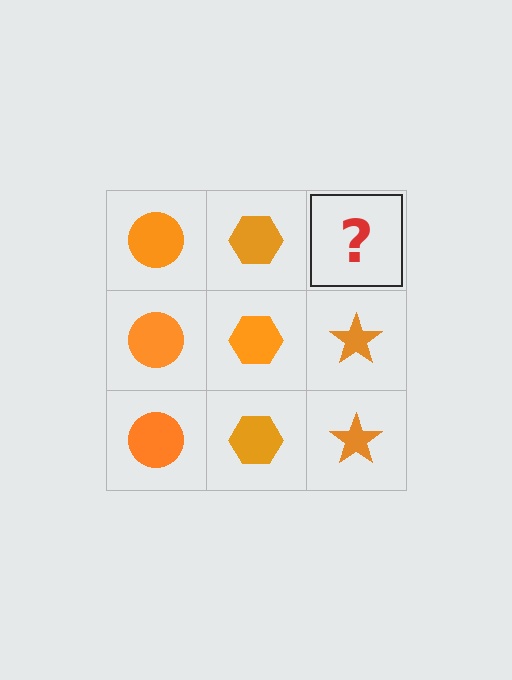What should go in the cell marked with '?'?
The missing cell should contain an orange star.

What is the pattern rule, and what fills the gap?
The rule is that each column has a consistent shape. The gap should be filled with an orange star.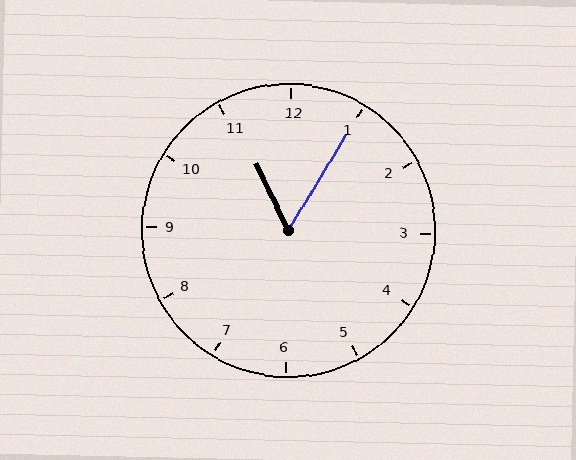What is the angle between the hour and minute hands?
Approximately 58 degrees.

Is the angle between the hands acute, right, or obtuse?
It is acute.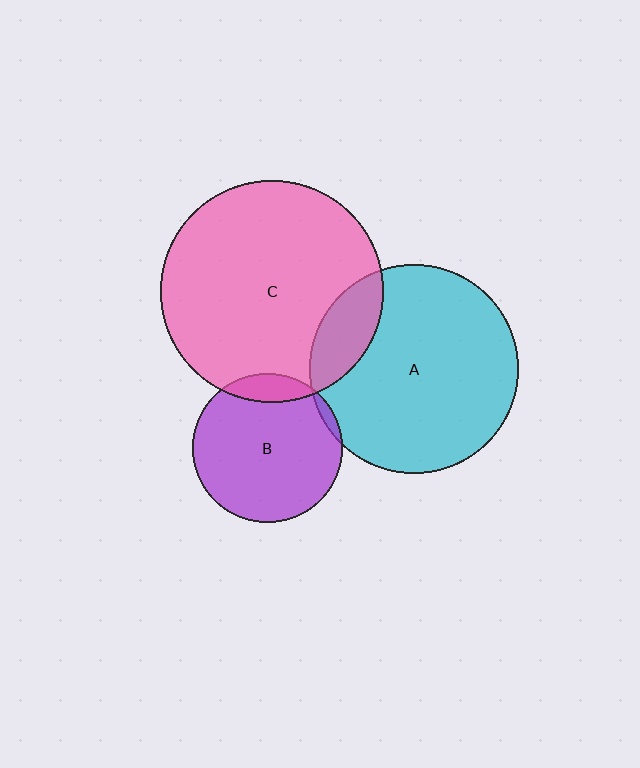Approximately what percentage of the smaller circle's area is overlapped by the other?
Approximately 15%.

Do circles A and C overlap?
Yes.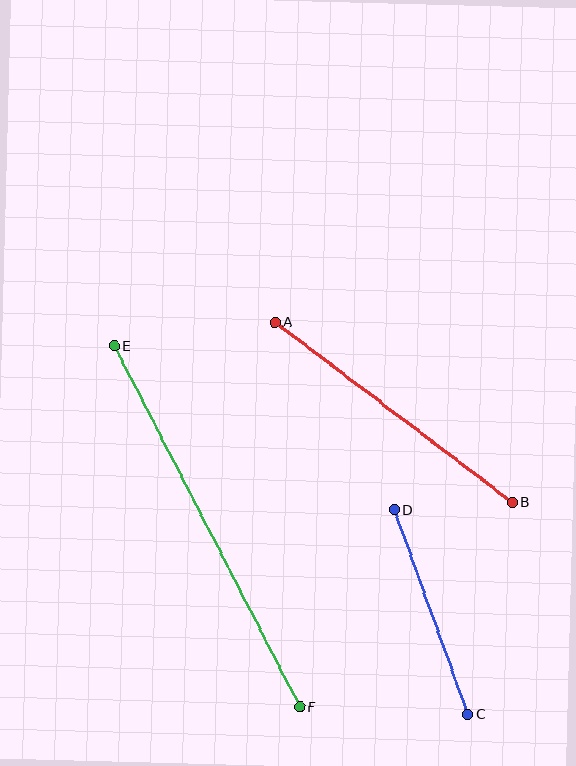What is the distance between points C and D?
The distance is approximately 217 pixels.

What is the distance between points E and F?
The distance is approximately 406 pixels.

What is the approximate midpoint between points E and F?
The midpoint is at approximately (207, 526) pixels.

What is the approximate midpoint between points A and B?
The midpoint is at approximately (394, 412) pixels.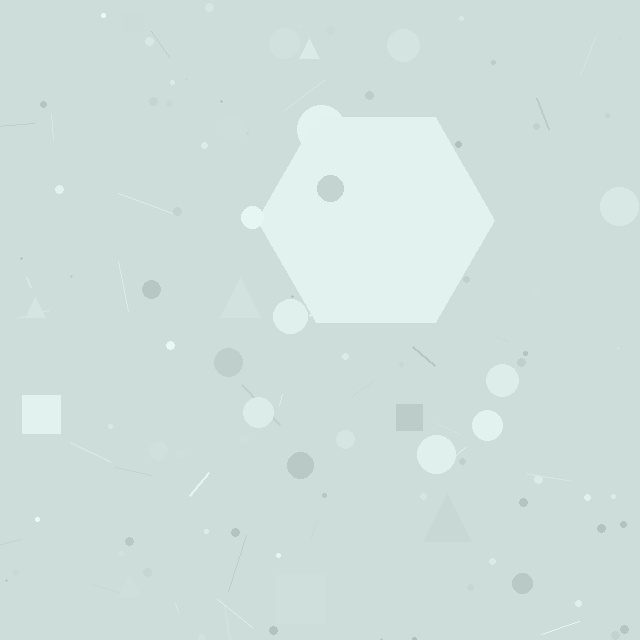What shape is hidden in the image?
A hexagon is hidden in the image.